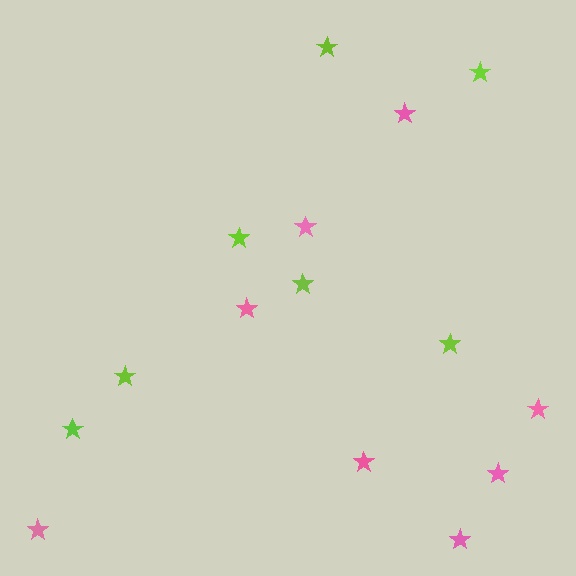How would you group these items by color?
There are 2 groups: one group of lime stars (7) and one group of pink stars (8).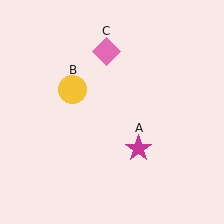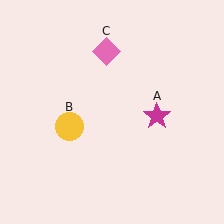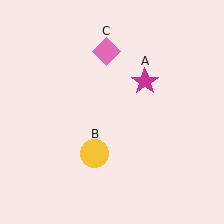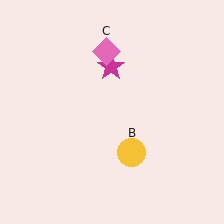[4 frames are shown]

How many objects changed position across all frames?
2 objects changed position: magenta star (object A), yellow circle (object B).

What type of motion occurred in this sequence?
The magenta star (object A), yellow circle (object B) rotated counterclockwise around the center of the scene.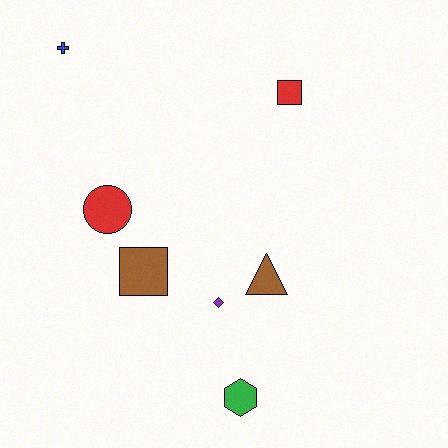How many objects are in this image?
There are 7 objects.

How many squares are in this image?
There are 2 squares.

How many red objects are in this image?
There are 2 red objects.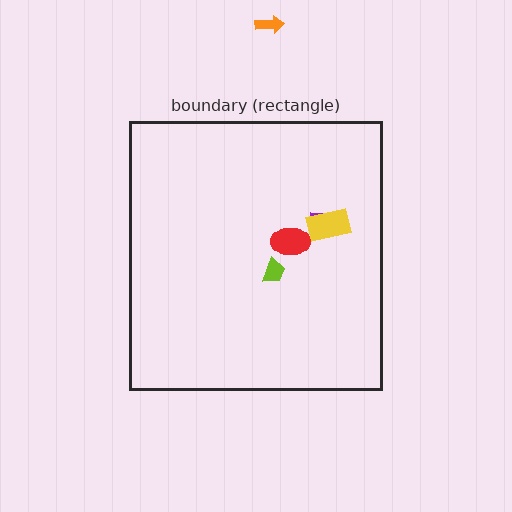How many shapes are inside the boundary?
4 inside, 1 outside.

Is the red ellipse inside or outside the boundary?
Inside.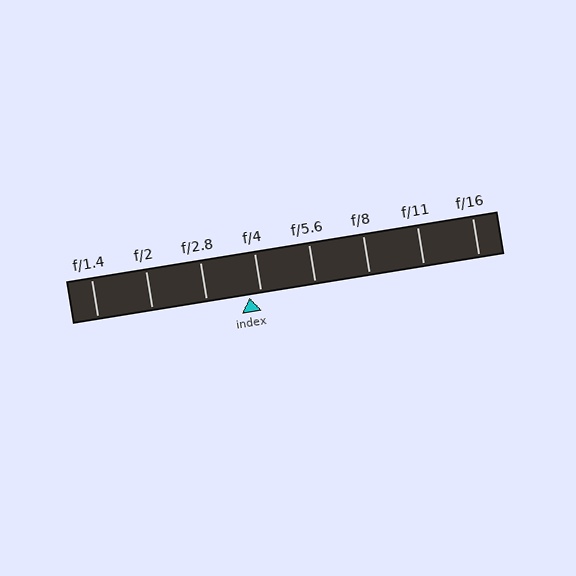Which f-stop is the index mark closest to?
The index mark is closest to f/4.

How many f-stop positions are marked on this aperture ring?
There are 8 f-stop positions marked.